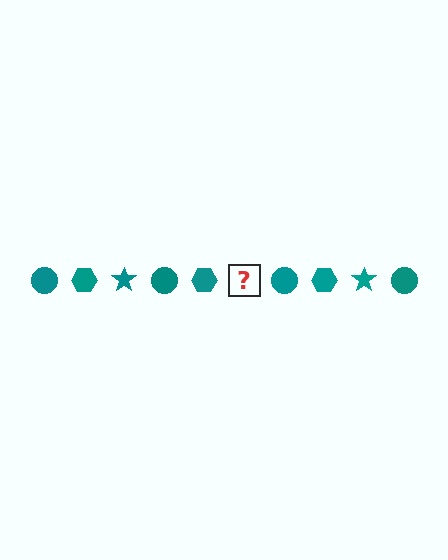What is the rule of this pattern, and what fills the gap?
The rule is that the pattern cycles through circle, hexagon, star shapes in teal. The gap should be filled with a teal star.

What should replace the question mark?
The question mark should be replaced with a teal star.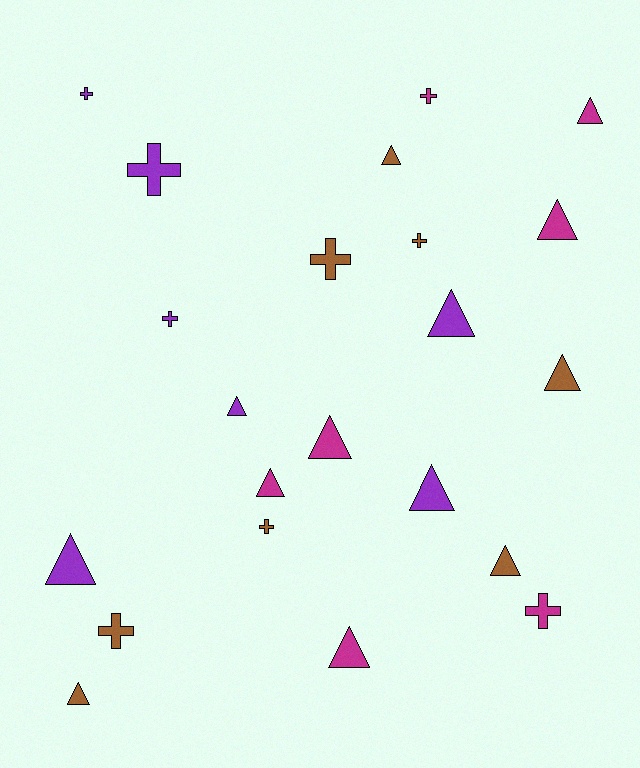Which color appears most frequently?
Brown, with 8 objects.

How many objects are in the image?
There are 22 objects.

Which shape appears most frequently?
Triangle, with 13 objects.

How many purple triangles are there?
There are 4 purple triangles.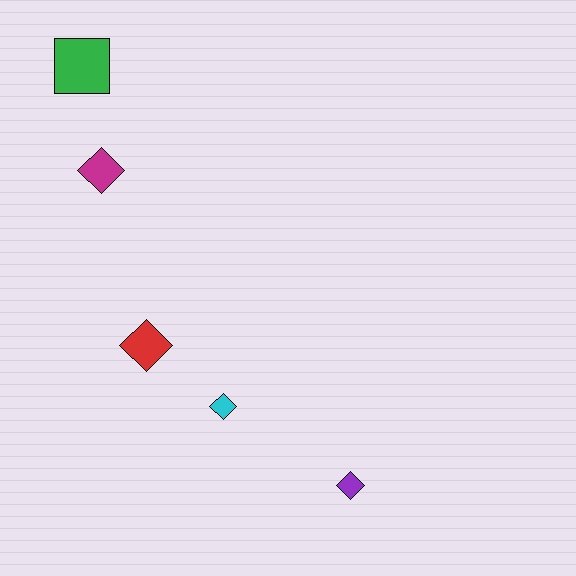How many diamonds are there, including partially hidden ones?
There are 4 diamonds.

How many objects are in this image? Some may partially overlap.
There are 5 objects.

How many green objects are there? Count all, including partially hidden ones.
There is 1 green object.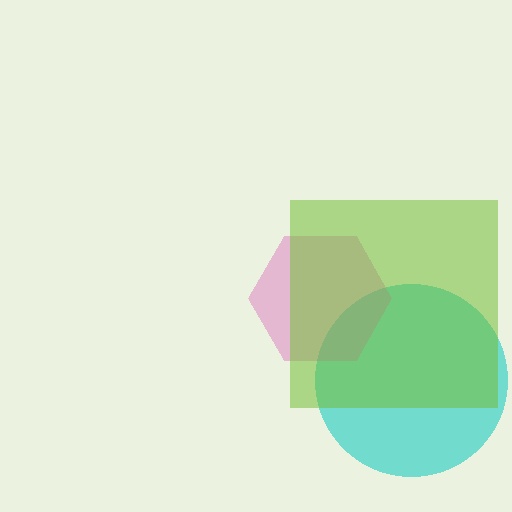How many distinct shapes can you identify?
There are 3 distinct shapes: a cyan circle, a pink hexagon, a lime square.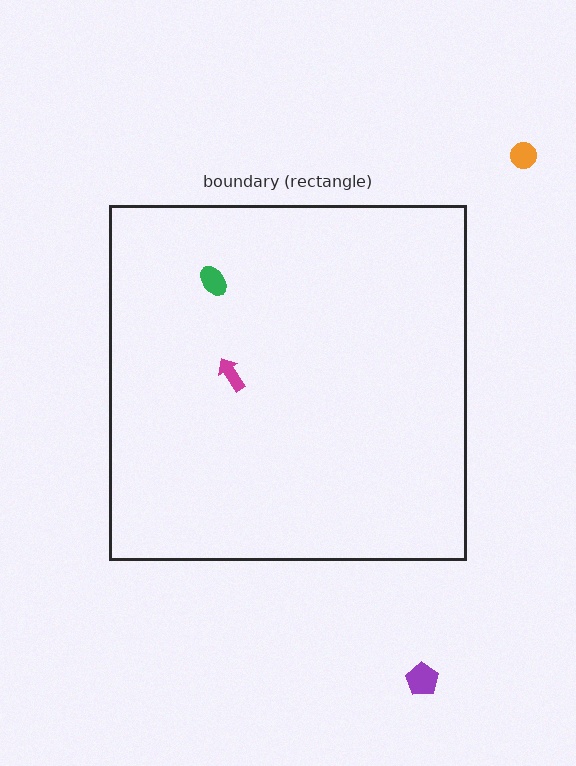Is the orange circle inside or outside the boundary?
Outside.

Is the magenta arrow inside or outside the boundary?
Inside.